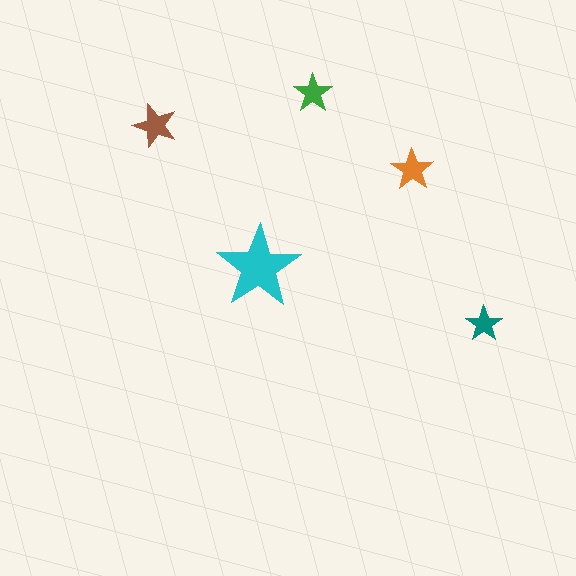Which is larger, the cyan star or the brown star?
The cyan one.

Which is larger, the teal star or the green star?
The green one.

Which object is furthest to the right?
The teal star is rightmost.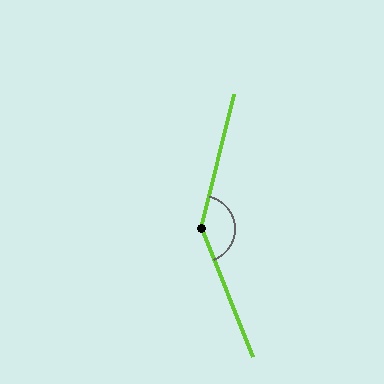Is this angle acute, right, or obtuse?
It is obtuse.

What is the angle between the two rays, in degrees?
Approximately 145 degrees.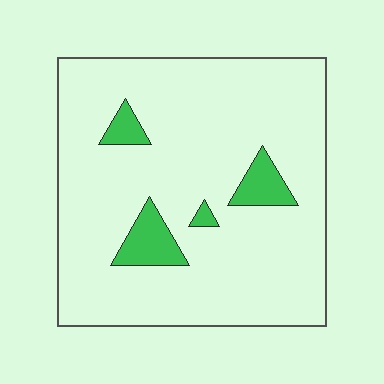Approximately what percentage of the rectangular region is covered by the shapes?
Approximately 10%.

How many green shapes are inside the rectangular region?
4.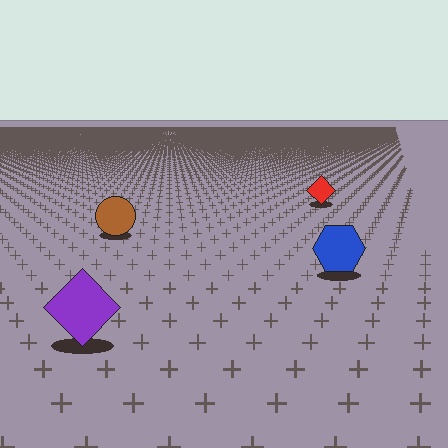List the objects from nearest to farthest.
From nearest to farthest: the purple diamond, the blue hexagon, the brown circle, the red diamond.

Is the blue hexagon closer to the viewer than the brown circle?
Yes. The blue hexagon is closer — you can tell from the texture gradient: the ground texture is coarser near it.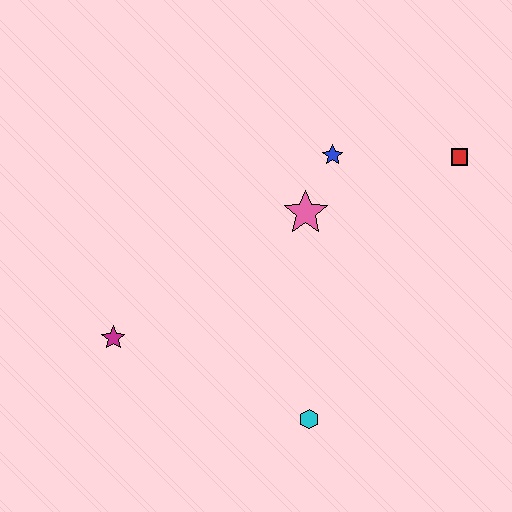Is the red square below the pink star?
No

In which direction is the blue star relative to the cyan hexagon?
The blue star is above the cyan hexagon.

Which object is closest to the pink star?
The blue star is closest to the pink star.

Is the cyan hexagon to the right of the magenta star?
Yes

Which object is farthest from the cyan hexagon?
The red square is farthest from the cyan hexagon.